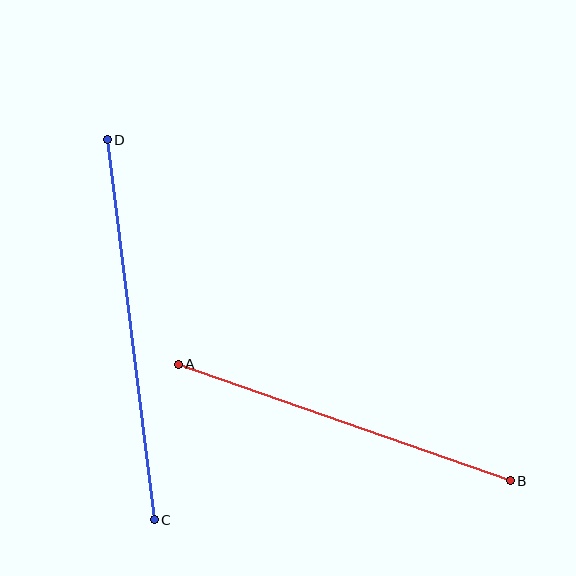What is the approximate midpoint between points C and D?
The midpoint is at approximately (131, 330) pixels.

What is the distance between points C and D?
The distance is approximately 383 pixels.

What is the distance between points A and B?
The distance is approximately 352 pixels.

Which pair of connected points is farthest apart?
Points C and D are farthest apart.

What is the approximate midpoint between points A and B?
The midpoint is at approximately (344, 422) pixels.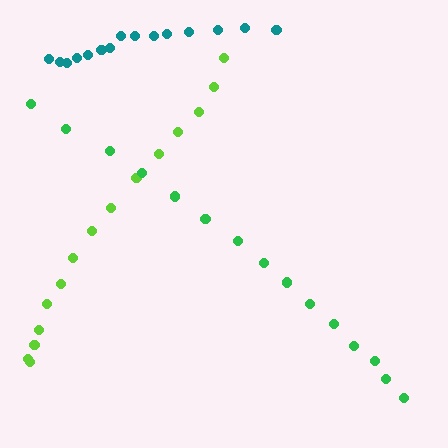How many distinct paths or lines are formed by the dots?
There are 3 distinct paths.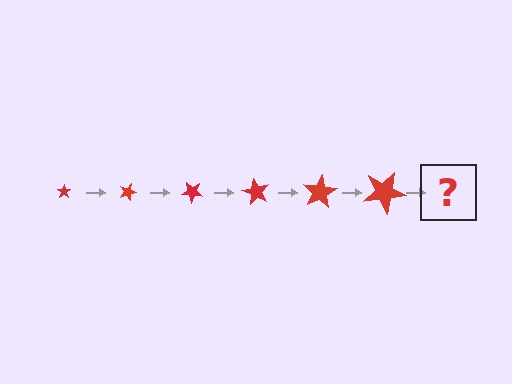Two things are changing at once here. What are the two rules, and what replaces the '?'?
The two rules are that the star grows larger each step and it rotates 20 degrees each step. The '?' should be a star, larger than the previous one and rotated 120 degrees from the start.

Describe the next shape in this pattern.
It should be a star, larger than the previous one and rotated 120 degrees from the start.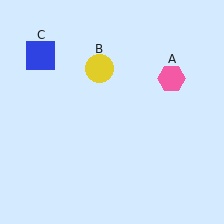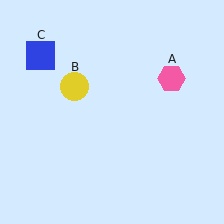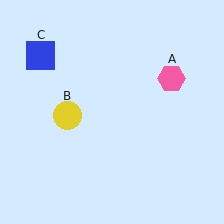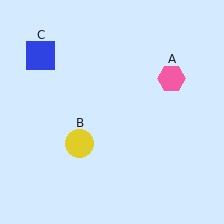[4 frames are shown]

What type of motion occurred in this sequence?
The yellow circle (object B) rotated counterclockwise around the center of the scene.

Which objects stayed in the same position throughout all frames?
Pink hexagon (object A) and blue square (object C) remained stationary.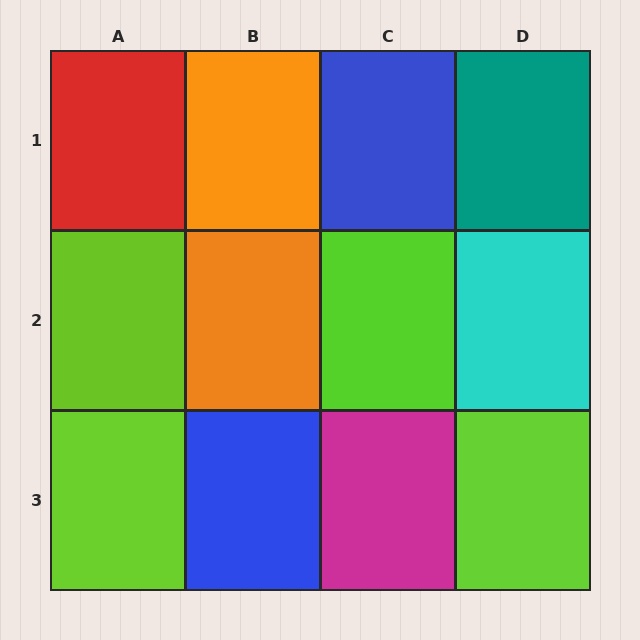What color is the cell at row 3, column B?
Blue.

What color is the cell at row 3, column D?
Lime.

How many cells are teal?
1 cell is teal.